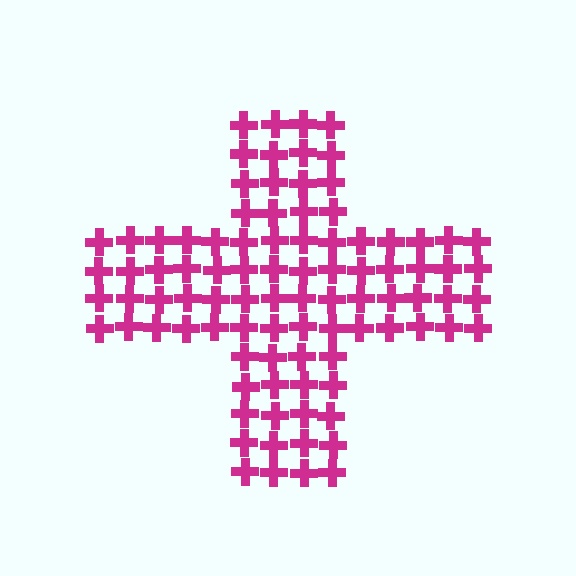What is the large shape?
The large shape is a cross.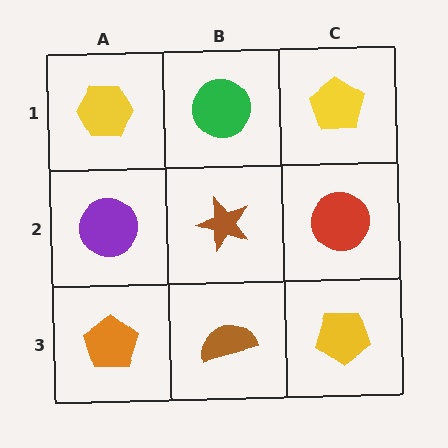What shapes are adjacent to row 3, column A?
A purple circle (row 2, column A), a brown semicircle (row 3, column B).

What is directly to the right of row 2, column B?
A red circle.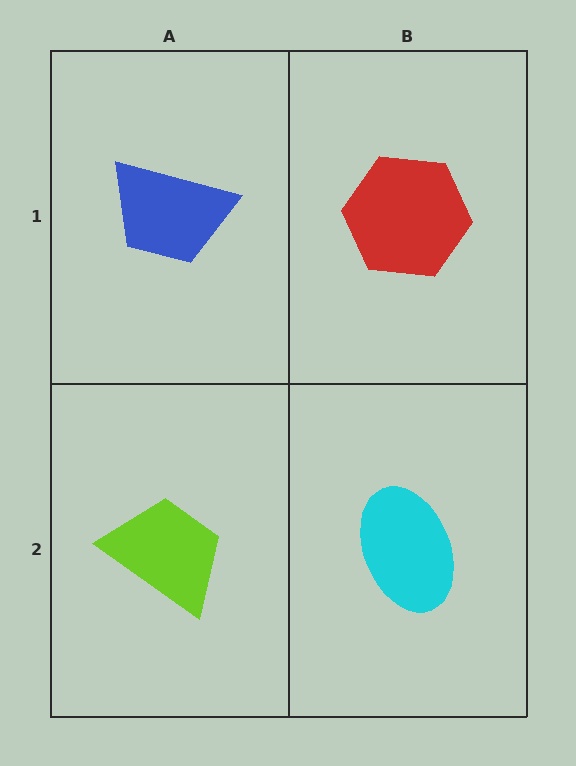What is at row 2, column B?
A cyan ellipse.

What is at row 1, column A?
A blue trapezoid.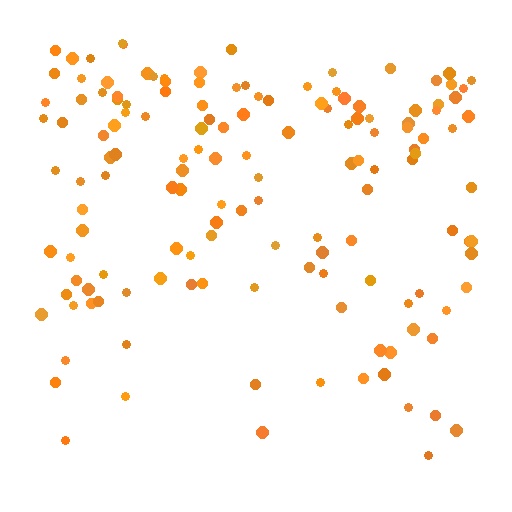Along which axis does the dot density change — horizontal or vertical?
Vertical.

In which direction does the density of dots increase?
From bottom to top, with the top side densest.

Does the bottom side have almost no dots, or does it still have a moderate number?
Still a moderate number, just noticeably fewer than the top.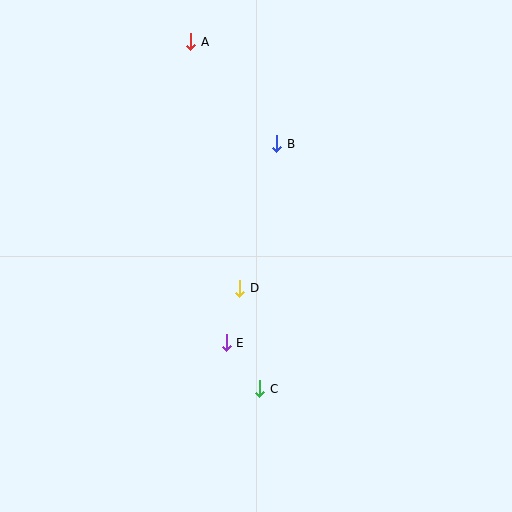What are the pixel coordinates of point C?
Point C is at (260, 389).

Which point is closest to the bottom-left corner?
Point E is closest to the bottom-left corner.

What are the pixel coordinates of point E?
Point E is at (226, 343).